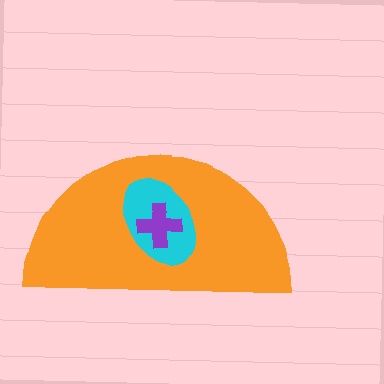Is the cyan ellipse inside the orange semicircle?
Yes.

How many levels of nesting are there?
3.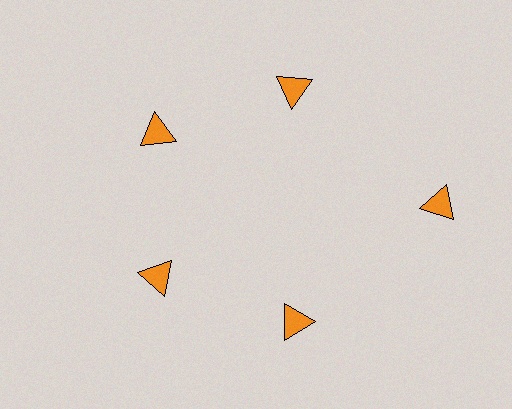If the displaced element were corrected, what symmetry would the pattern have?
It would have 5-fold rotational symmetry — the pattern would map onto itself every 72 degrees.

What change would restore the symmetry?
The symmetry would be restored by moving it inward, back onto the ring so that all 5 triangles sit at equal angles and equal distance from the center.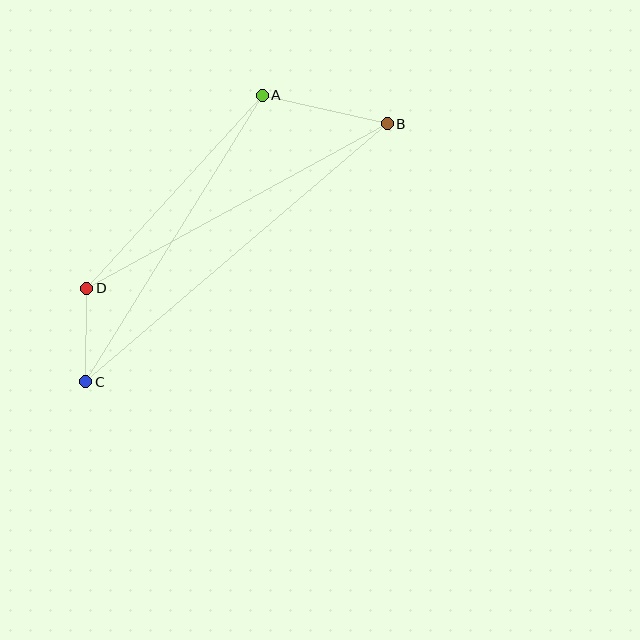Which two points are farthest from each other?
Points B and C are farthest from each other.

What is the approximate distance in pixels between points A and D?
The distance between A and D is approximately 261 pixels.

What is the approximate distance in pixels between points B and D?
The distance between B and D is approximately 343 pixels.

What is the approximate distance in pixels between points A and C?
The distance between A and C is approximately 337 pixels.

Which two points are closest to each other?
Points C and D are closest to each other.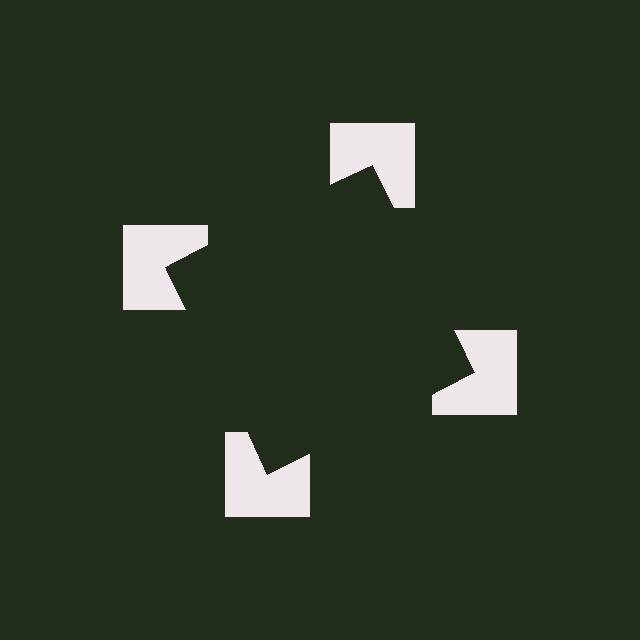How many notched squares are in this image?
There are 4 — one at each vertex of the illusory square.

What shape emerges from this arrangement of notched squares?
An illusory square — its edges are inferred from the aligned wedge cuts in the notched squares, not physically drawn.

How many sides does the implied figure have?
4 sides.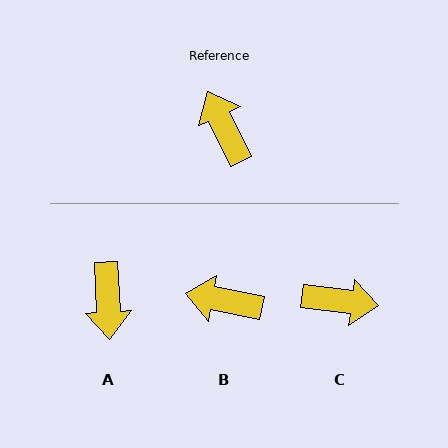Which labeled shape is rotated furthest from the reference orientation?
A, about 158 degrees away.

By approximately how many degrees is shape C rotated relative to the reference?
Approximately 123 degrees clockwise.